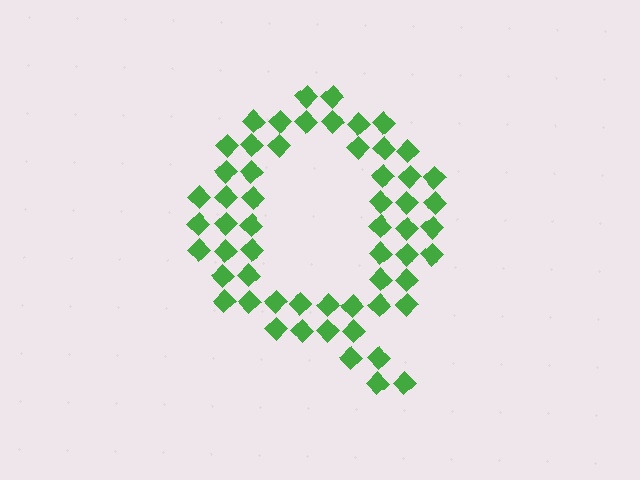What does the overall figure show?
The overall figure shows the letter Q.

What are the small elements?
The small elements are diamonds.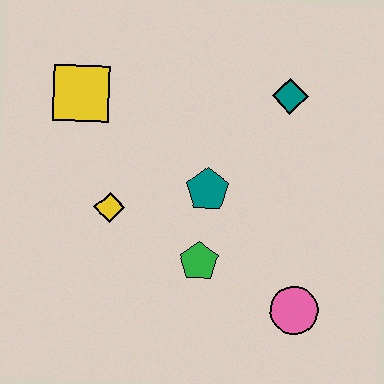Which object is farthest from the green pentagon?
The yellow square is farthest from the green pentagon.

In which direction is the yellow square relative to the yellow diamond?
The yellow square is above the yellow diamond.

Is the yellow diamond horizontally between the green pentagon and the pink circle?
No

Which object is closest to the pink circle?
The green pentagon is closest to the pink circle.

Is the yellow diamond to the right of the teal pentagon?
No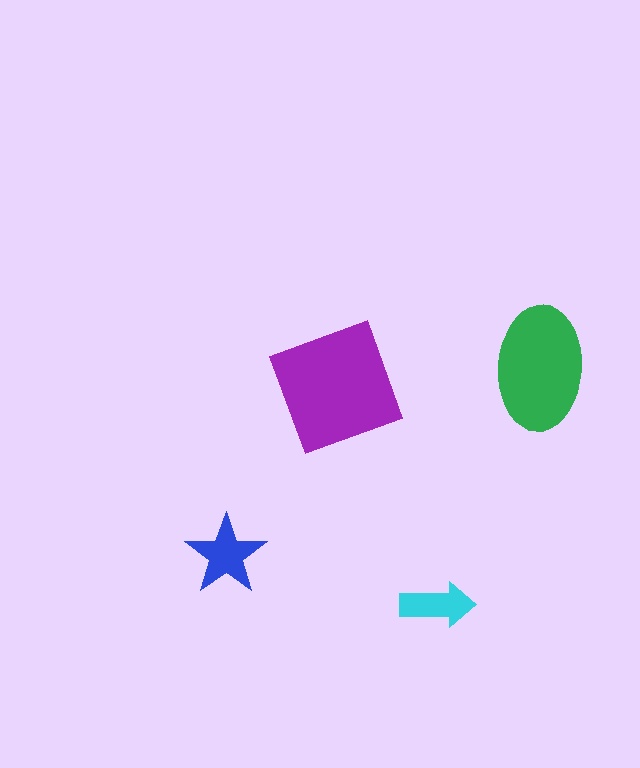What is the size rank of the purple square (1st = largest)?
1st.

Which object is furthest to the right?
The green ellipse is rightmost.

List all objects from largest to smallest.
The purple square, the green ellipse, the blue star, the cyan arrow.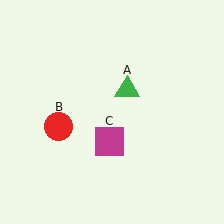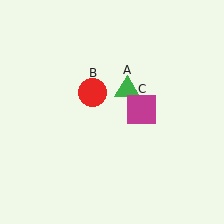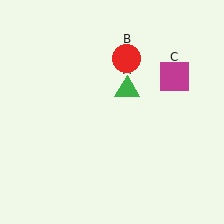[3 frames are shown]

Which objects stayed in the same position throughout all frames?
Green triangle (object A) remained stationary.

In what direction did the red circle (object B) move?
The red circle (object B) moved up and to the right.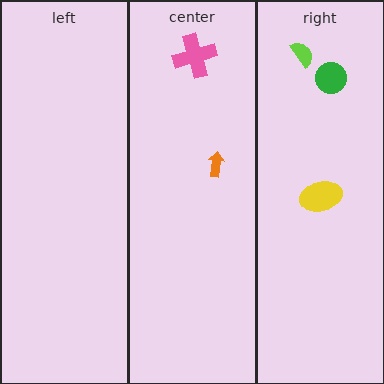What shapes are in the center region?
The orange arrow, the pink cross.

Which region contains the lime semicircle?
The right region.